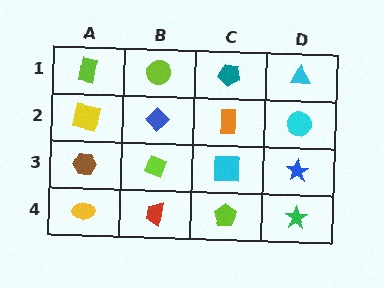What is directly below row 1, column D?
A cyan circle.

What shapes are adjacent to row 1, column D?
A cyan circle (row 2, column D), a teal pentagon (row 1, column C).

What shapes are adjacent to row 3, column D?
A cyan circle (row 2, column D), a green star (row 4, column D), a cyan square (row 3, column C).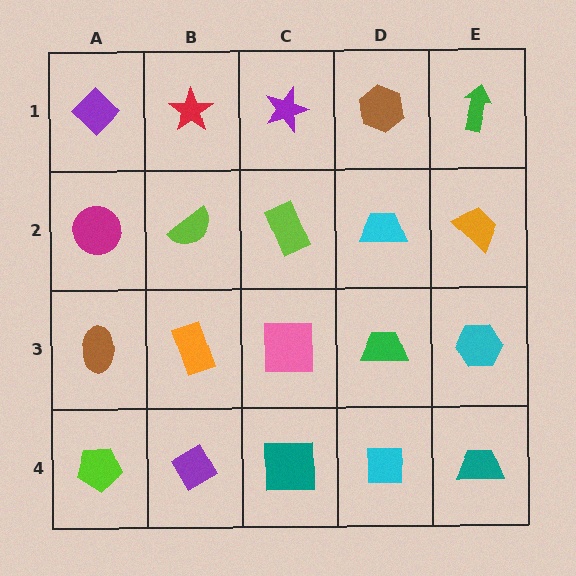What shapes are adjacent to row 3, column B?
A lime semicircle (row 2, column B), a purple diamond (row 4, column B), a brown ellipse (row 3, column A), a pink square (row 3, column C).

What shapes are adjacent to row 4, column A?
A brown ellipse (row 3, column A), a purple diamond (row 4, column B).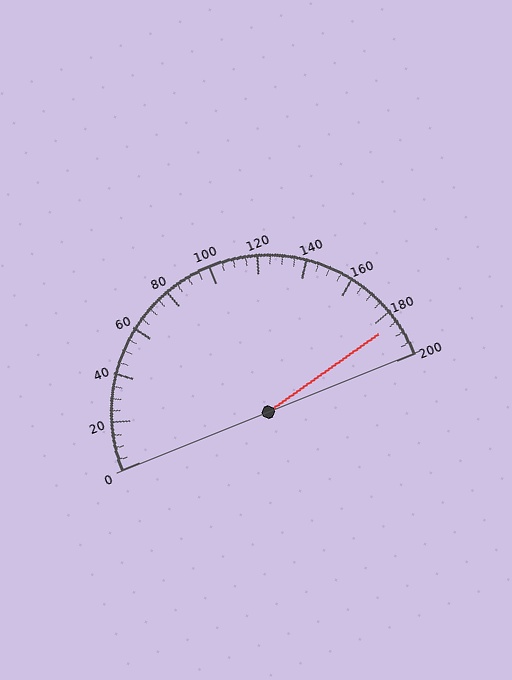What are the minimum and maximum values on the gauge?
The gauge ranges from 0 to 200.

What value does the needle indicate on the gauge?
The needle indicates approximately 185.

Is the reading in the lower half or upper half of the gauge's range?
The reading is in the upper half of the range (0 to 200).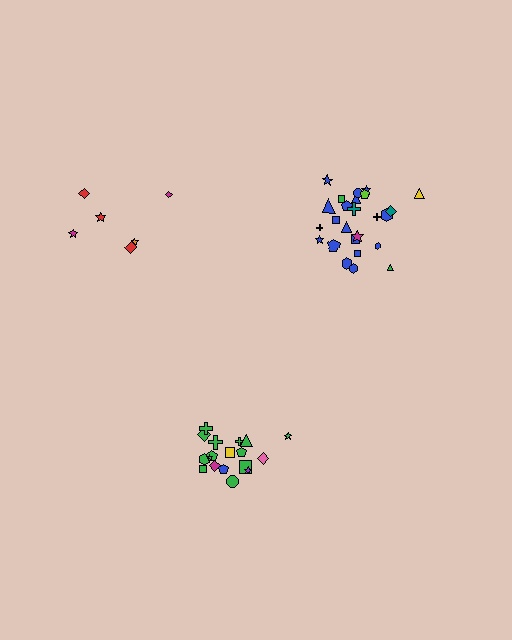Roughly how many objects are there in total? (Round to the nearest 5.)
Roughly 50 objects in total.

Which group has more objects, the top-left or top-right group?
The top-right group.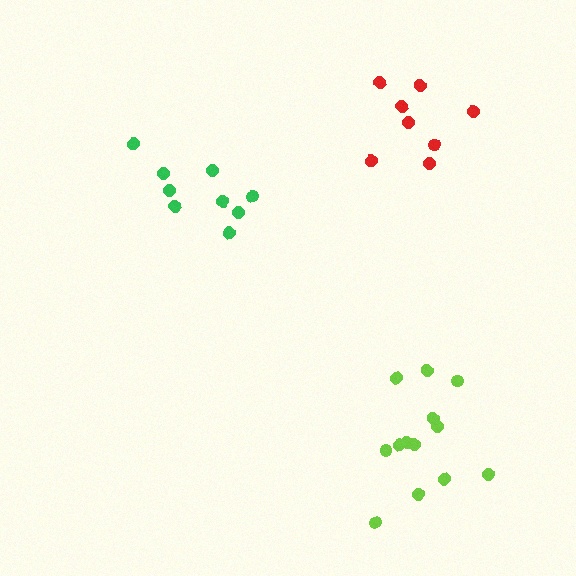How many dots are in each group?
Group 1: 9 dots, Group 2: 8 dots, Group 3: 13 dots (30 total).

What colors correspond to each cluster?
The clusters are colored: green, red, lime.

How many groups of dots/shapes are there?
There are 3 groups.